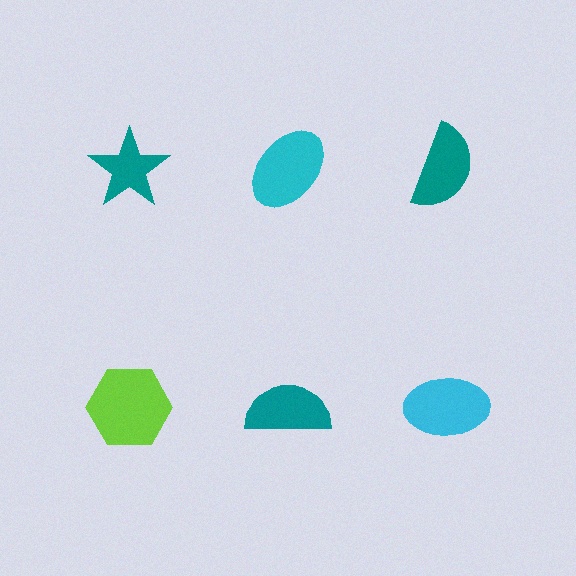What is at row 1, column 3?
A teal semicircle.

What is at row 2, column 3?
A cyan ellipse.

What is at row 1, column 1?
A teal star.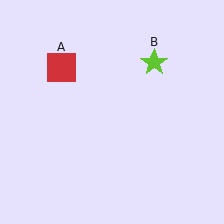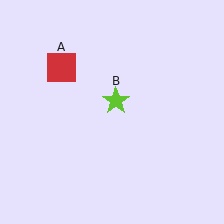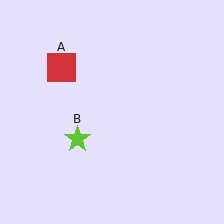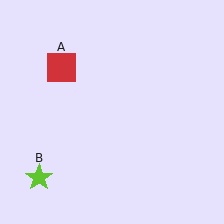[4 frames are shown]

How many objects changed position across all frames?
1 object changed position: lime star (object B).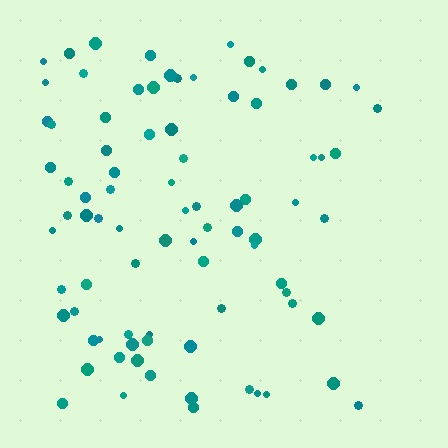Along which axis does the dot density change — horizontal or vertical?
Horizontal.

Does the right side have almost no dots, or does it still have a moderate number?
Still a moderate number, just noticeably fewer than the left.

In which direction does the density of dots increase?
From right to left, with the left side densest.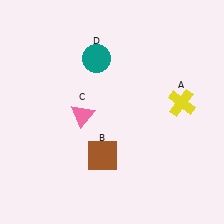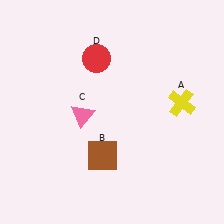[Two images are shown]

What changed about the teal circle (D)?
In Image 1, D is teal. In Image 2, it changed to red.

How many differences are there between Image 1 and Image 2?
There is 1 difference between the two images.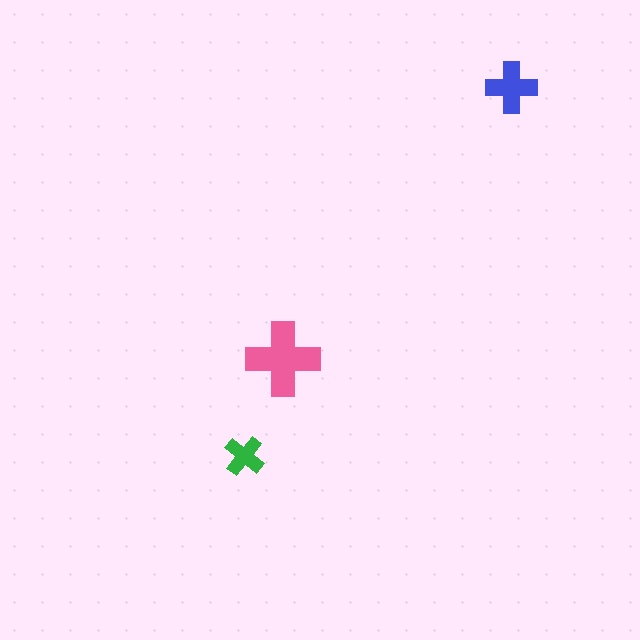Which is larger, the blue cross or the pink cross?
The pink one.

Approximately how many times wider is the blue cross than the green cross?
About 1.5 times wider.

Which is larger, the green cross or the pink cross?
The pink one.